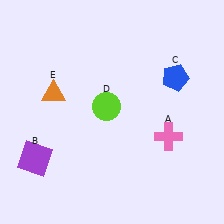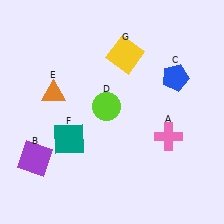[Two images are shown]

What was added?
A teal square (F), a yellow square (G) were added in Image 2.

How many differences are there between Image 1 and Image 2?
There are 2 differences between the two images.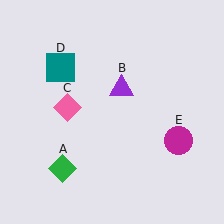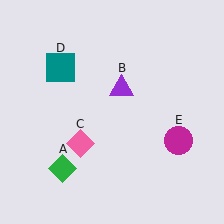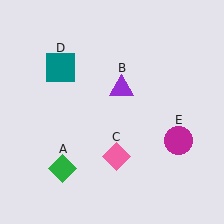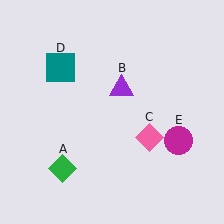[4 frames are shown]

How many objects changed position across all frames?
1 object changed position: pink diamond (object C).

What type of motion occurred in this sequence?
The pink diamond (object C) rotated counterclockwise around the center of the scene.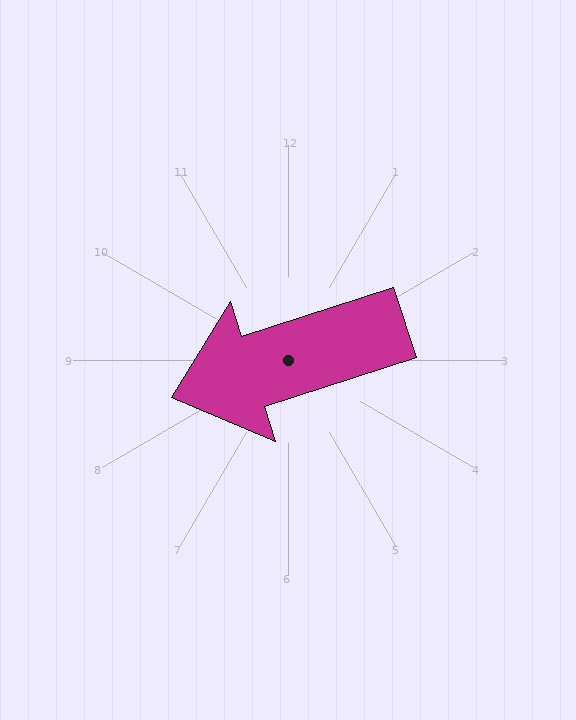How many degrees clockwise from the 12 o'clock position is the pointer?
Approximately 252 degrees.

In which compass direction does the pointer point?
West.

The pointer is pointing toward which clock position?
Roughly 8 o'clock.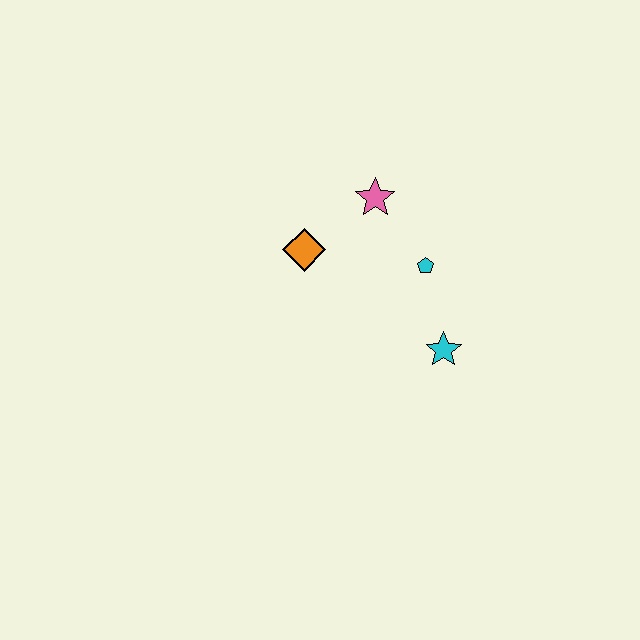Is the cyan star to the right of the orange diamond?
Yes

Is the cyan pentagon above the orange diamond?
No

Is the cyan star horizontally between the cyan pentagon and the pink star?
No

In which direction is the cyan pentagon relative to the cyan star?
The cyan pentagon is above the cyan star.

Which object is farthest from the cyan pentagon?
The orange diamond is farthest from the cyan pentagon.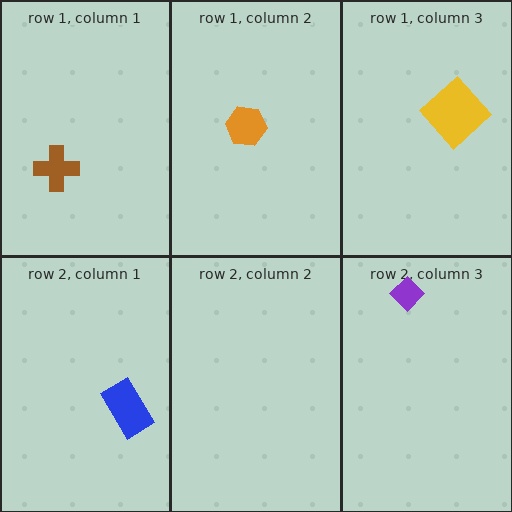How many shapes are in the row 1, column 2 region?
1.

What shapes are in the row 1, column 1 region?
The brown cross.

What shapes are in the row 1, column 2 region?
The orange hexagon.